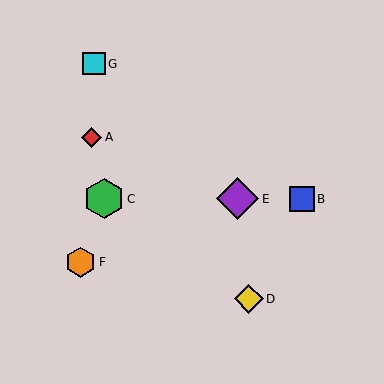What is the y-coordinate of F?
Object F is at y≈262.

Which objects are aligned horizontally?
Objects B, C, E are aligned horizontally.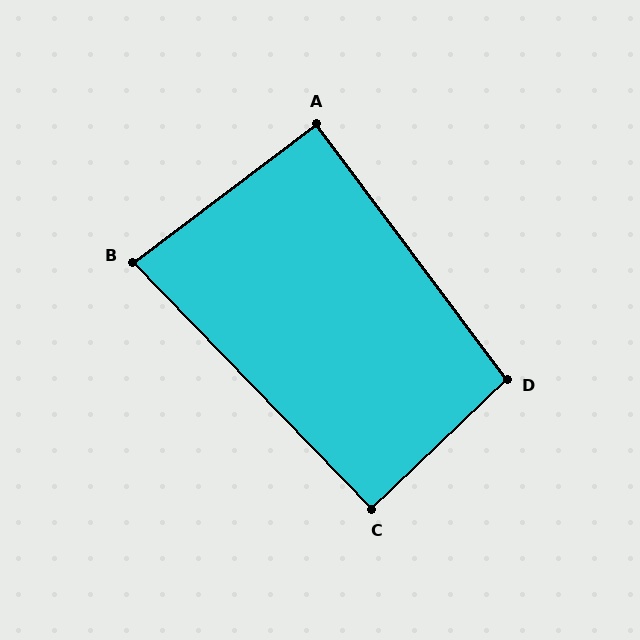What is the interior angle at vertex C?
Approximately 90 degrees (approximately right).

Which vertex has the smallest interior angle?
B, at approximately 83 degrees.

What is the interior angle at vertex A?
Approximately 90 degrees (approximately right).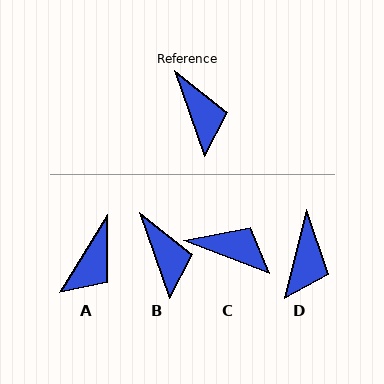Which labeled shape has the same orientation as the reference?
B.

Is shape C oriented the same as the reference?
No, it is off by about 50 degrees.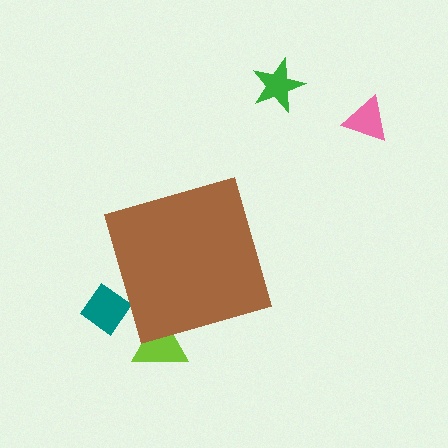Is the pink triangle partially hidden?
No, the pink triangle is fully visible.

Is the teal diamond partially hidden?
Yes, the teal diamond is partially hidden behind the brown diamond.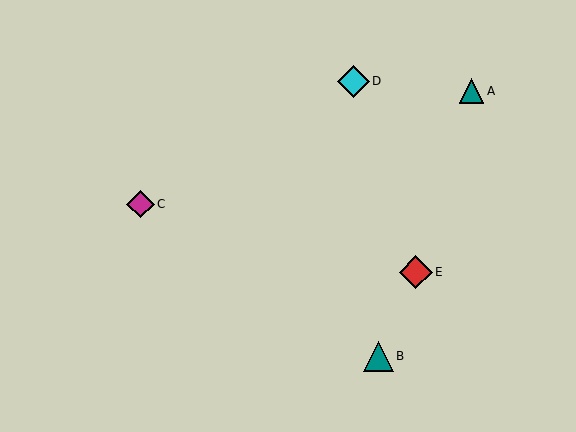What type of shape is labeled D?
Shape D is a cyan diamond.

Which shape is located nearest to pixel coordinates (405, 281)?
The red diamond (labeled E) at (416, 272) is nearest to that location.